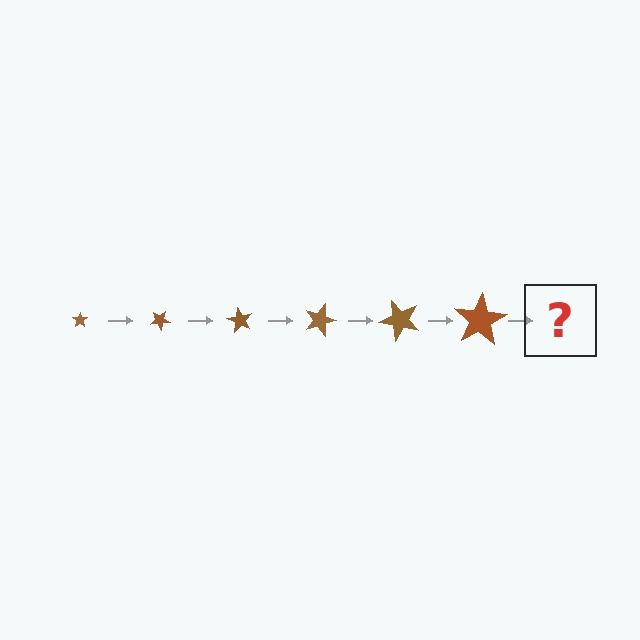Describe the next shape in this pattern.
It should be a star, larger than the previous one and rotated 180 degrees from the start.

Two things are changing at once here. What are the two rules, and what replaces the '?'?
The two rules are that the star grows larger each step and it rotates 30 degrees each step. The '?' should be a star, larger than the previous one and rotated 180 degrees from the start.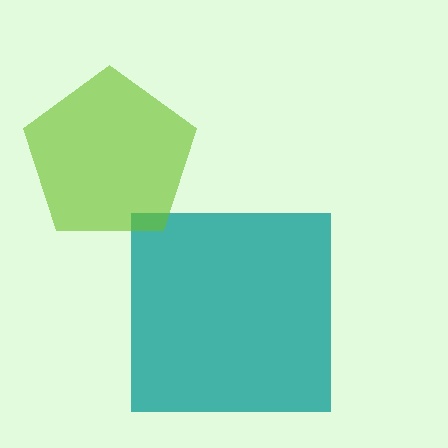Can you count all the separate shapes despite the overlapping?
Yes, there are 2 separate shapes.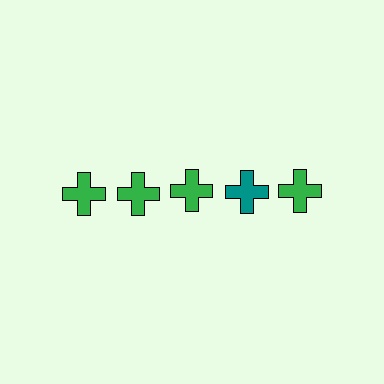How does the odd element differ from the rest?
It has a different color: teal instead of green.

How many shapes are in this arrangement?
There are 5 shapes arranged in a grid pattern.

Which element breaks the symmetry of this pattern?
The teal cross in the top row, second from right column breaks the symmetry. All other shapes are green crosses.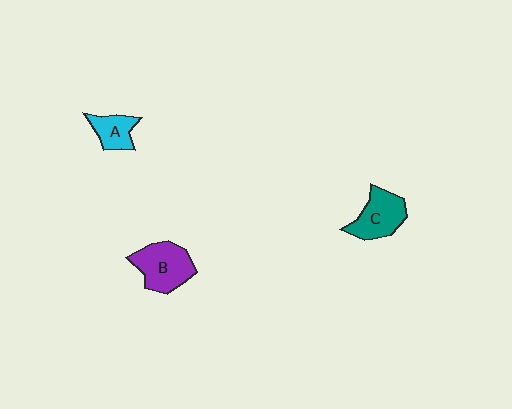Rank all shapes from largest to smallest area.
From largest to smallest: B (purple), C (teal), A (cyan).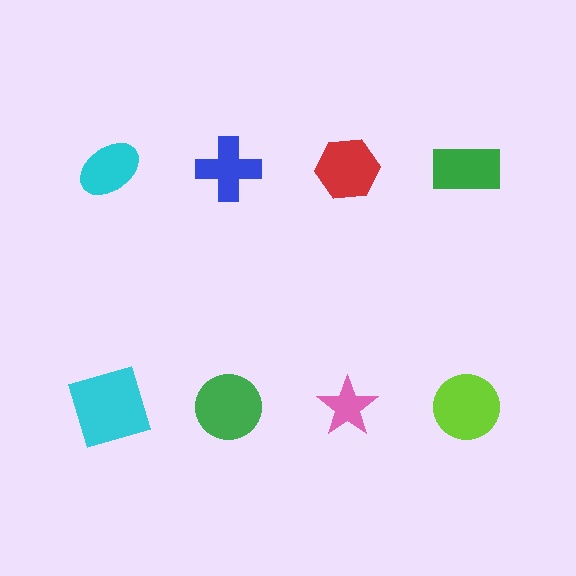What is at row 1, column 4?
A green rectangle.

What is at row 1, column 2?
A blue cross.